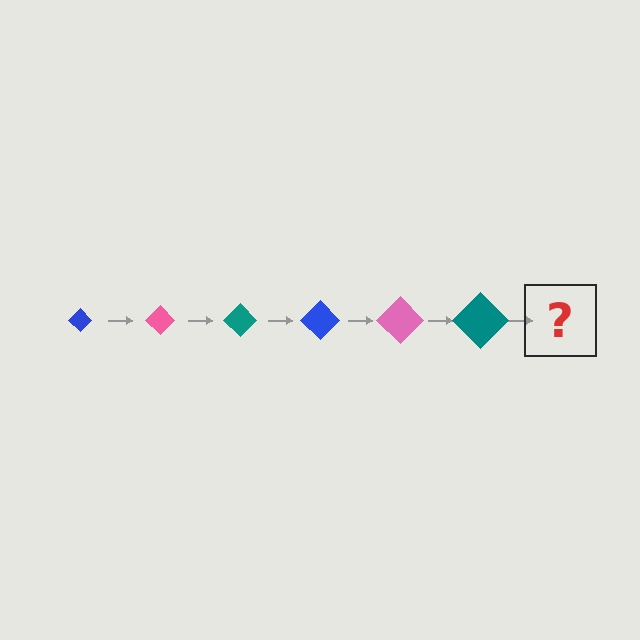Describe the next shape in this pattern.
It should be a blue diamond, larger than the previous one.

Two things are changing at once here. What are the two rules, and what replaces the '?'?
The two rules are that the diamond grows larger each step and the color cycles through blue, pink, and teal. The '?' should be a blue diamond, larger than the previous one.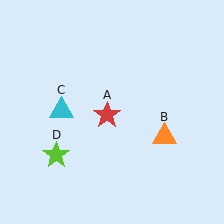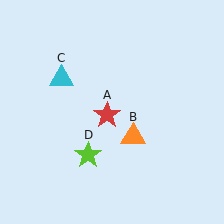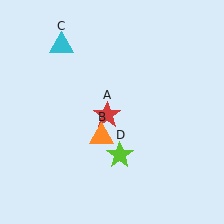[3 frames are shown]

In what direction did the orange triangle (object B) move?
The orange triangle (object B) moved left.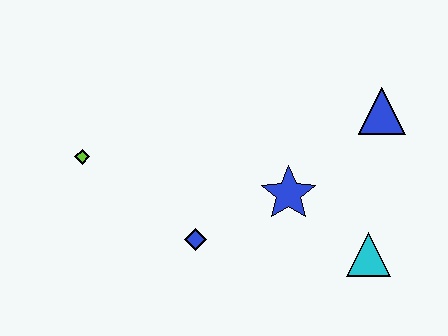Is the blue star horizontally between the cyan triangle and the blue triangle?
No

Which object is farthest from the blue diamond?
The blue triangle is farthest from the blue diamond.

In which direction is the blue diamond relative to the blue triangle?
The blue diamond is to the left of the blue triangle.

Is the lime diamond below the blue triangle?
Yes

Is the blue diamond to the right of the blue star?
No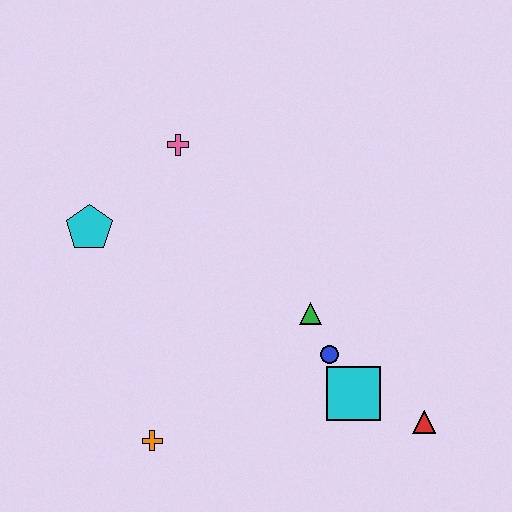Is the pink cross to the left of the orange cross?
No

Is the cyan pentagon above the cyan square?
Yes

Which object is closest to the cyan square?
The blue circle is closest to the cyan square.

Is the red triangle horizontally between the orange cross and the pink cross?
No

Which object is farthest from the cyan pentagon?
The red triangle is farthest from the cyan pentagon.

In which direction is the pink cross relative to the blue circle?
The pink cross is above the blue circle.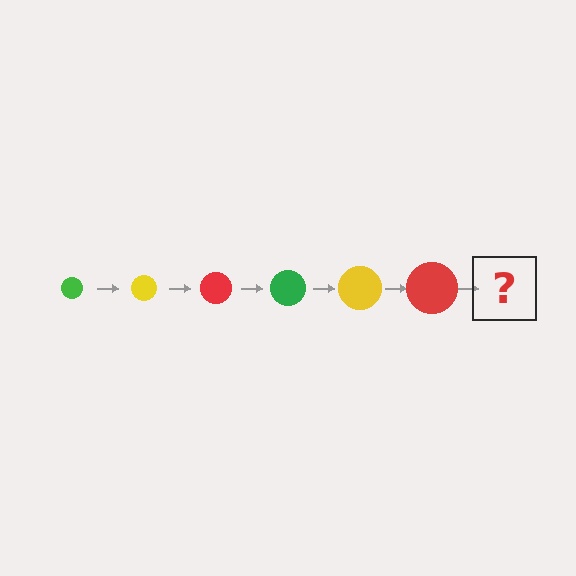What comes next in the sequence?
The next element should be a green circle, larger than the previous one.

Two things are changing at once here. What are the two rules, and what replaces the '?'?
The two rules are that the circle grows larger each step and the color cycles through green, yellow, and red. The '?' should be a green circle, larger than the previous one.